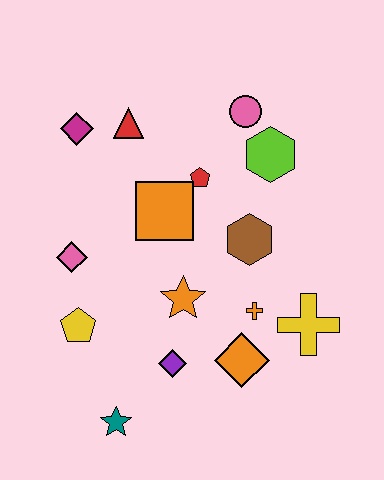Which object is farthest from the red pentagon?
The teal star is farthest from the red pentagon.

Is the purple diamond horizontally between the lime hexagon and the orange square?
Yes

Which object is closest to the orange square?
The red pentagon is closest to the orange square.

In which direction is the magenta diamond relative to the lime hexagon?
The magenta diamond is to the left of the lime hexagon.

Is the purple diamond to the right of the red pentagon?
No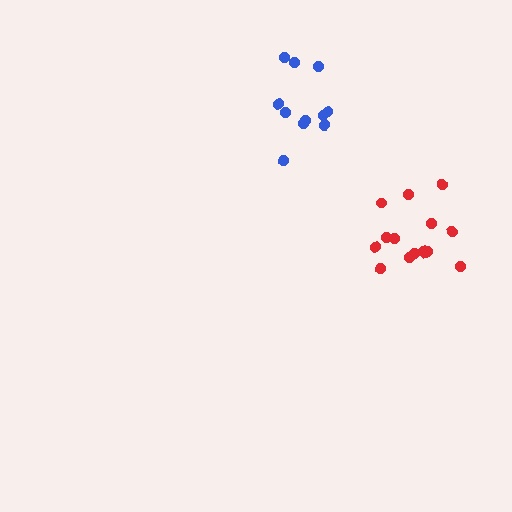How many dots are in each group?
Group 1: 15 dots, Group 2: 11 dots (26 total).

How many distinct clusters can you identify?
There are 2 distinct clusters.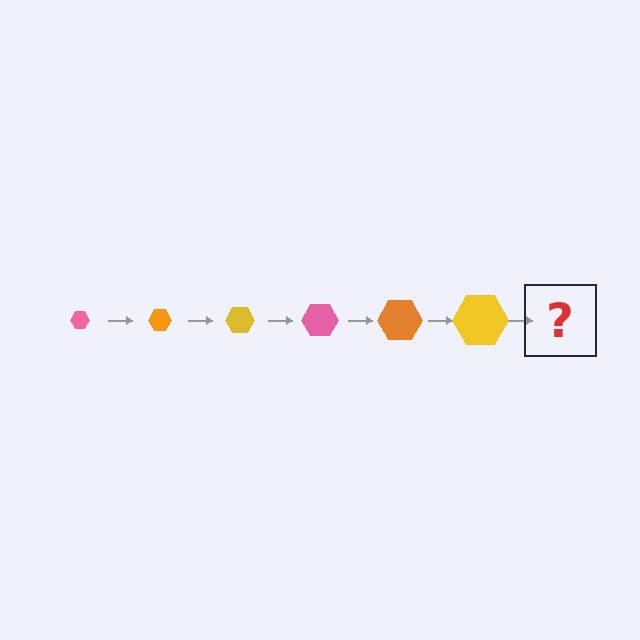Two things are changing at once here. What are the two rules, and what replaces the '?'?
The two rules are that the hexagon grows larger each step and the color cycles through pink, orange, and yellow. The '?' should be a pink hexagon, larger than the previous one.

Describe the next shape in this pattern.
It should be a pink hexagon, larger than the previous one.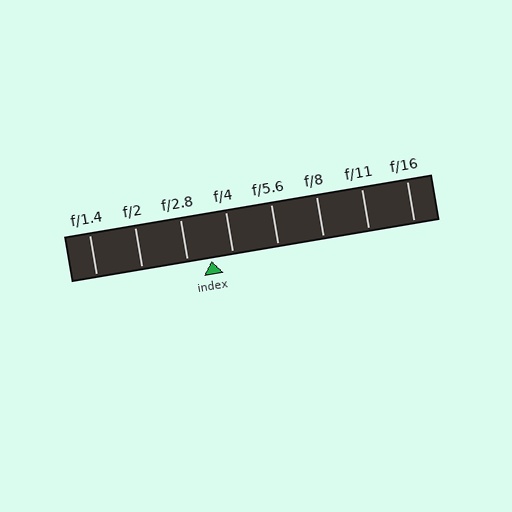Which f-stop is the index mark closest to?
The index mark is closest to f/4.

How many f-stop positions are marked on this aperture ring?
There are 8 f-stop positions marked.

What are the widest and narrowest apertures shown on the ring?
The widest aperture shown is f/1.4 and the narrowest is f/16.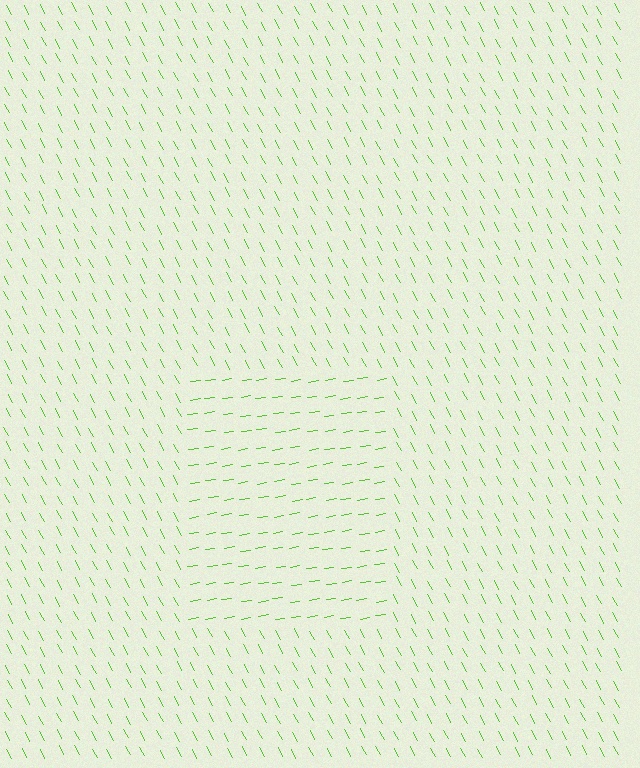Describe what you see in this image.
The image is filled with small lime line segments. A rectangle region in the image has lines oriented differently from the surrounding lines, creating a visible texture boundary.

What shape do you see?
I see a rectangle.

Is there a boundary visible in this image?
Yes, there is a texture boundary formed by a change in line orientation.